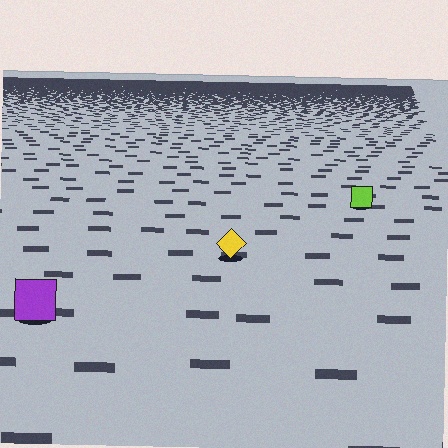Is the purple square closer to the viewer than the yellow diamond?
Yes. The purple square is closer — you can tell from the texture gradient: the ground texture is coarser near it.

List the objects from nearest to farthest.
From nearest to farthest: the purple square, the yellow diamond, the lime square.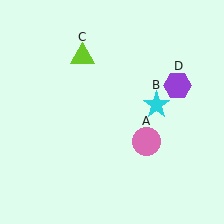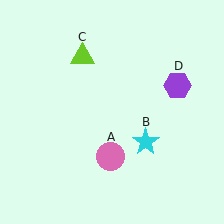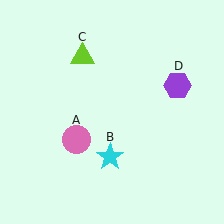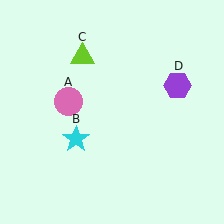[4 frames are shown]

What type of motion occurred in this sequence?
The pink circle (object A), cyan star (object B) rotated clockwise around the center of the scene.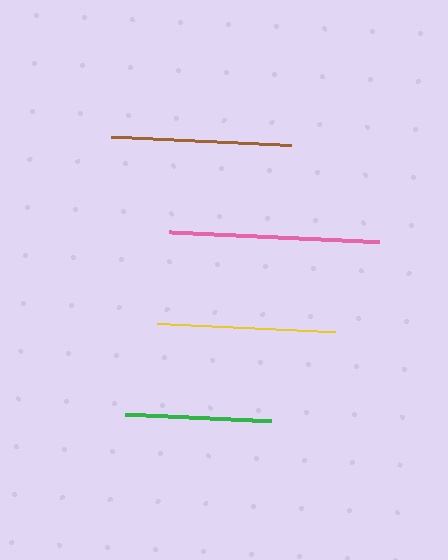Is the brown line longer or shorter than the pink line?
The pink line is longer than the brown line.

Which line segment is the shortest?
The green line is the shortest at approximately 147 pixels.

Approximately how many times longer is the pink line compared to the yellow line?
The pink line is approximately 1.2 times the length of the yellow line.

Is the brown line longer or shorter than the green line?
The brown line is longer than the green line.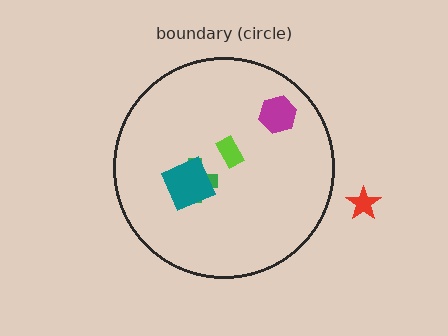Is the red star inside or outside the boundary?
Outside.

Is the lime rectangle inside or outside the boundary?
Inside.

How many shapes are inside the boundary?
4 inside, 1 outside.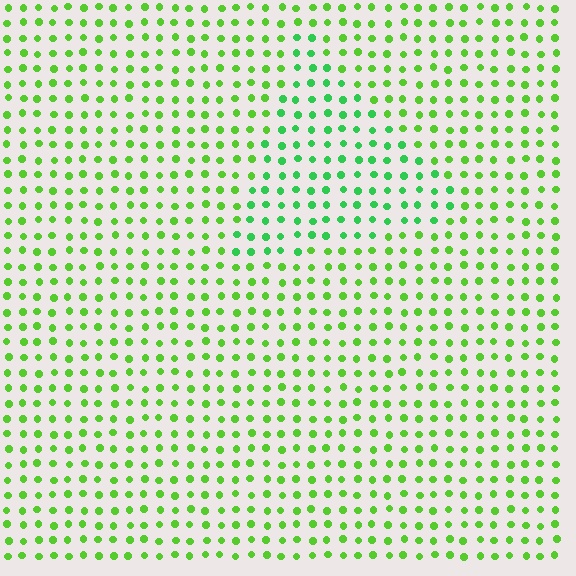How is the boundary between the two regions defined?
The boundary is defined purely by a slight shift in hue (about 28 degrees). Spacing, size, and orientation are identical on both sides.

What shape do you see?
I see a triangle.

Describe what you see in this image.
The image is filled with small lime elements in a uniform arrangement. A triangle-shaped region is visible where the elements are tinted to a slightly different hue, forming a subtle color boundary.